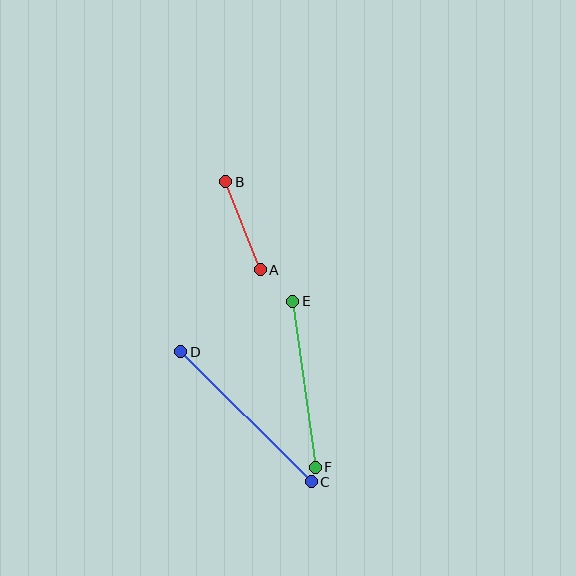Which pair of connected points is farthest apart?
Points C and D are farthest apart.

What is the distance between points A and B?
The distance is approximately 94 pixels.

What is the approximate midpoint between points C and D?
The midpoint is at approximately (246, 417) pixels.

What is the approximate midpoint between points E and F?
The midpoint is at approximately (304, 384) pixels.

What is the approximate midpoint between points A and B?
The midpoint is at approximately (243, 226) pixels.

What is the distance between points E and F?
The distance is approximately 168 pixels.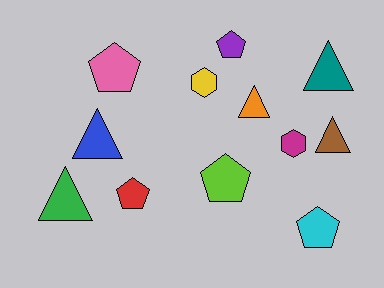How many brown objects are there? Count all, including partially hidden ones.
There is 1 brown object.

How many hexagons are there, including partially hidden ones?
There are 2 hexagons.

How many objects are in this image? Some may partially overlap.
There are 12 objects.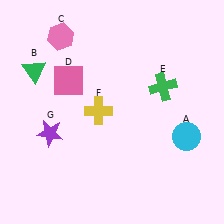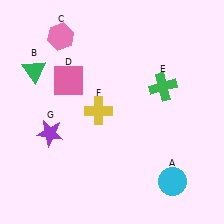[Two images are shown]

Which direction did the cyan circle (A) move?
The cyan circle (A) moved down.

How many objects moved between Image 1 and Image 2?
1 object moved between the two images.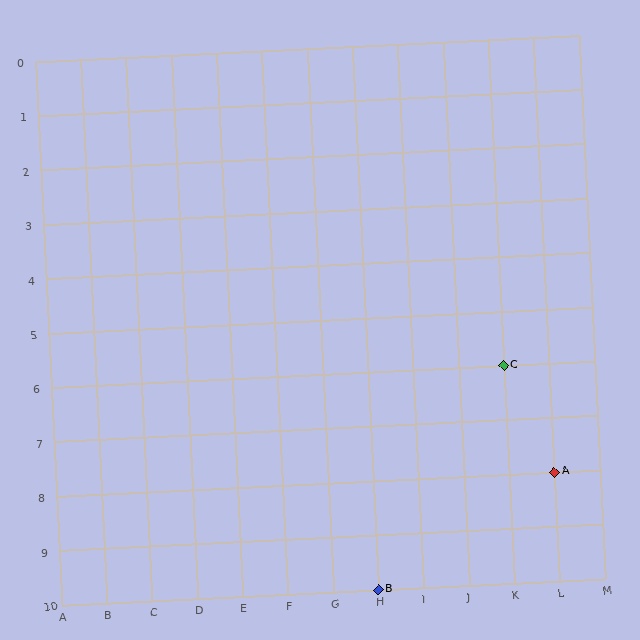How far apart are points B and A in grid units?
Points B and A are 4 columns and 2 rows apart (about 4.5 grid units diagonally).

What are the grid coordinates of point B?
Point B is at grid coordinates (H, 10).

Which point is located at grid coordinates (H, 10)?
Point B is at (H, 10).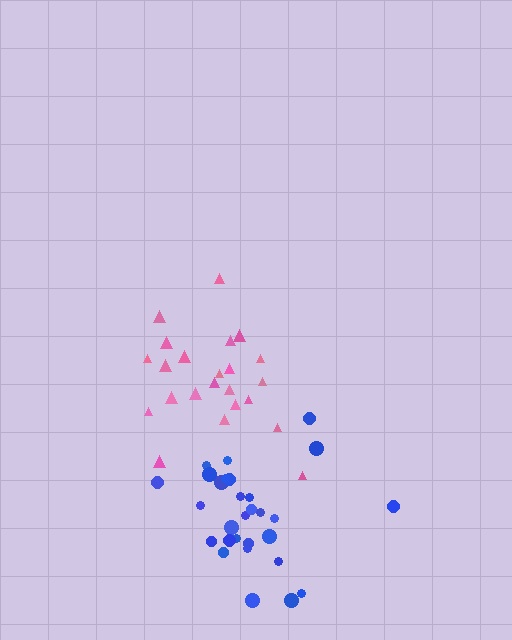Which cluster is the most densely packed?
Pink.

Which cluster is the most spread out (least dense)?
Blue.